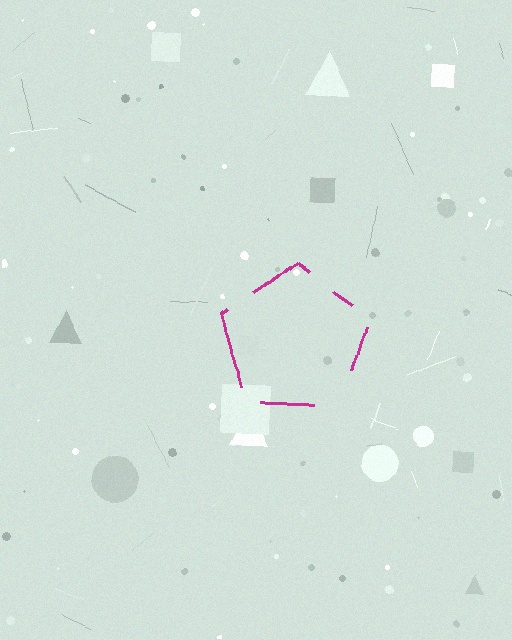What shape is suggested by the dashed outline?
The dashed outline suggests a pentagon.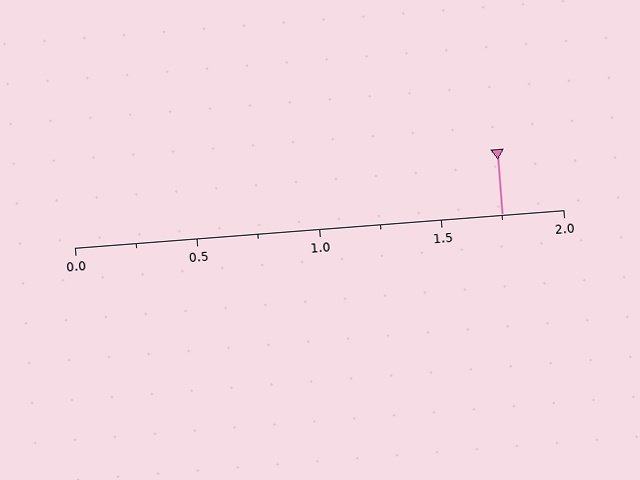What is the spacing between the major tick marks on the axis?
The major ticks are spaced 0.5 apart.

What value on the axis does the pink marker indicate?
The marker indicates approximately 1.75.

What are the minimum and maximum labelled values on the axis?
The axis runs from 0.0 to 2.0.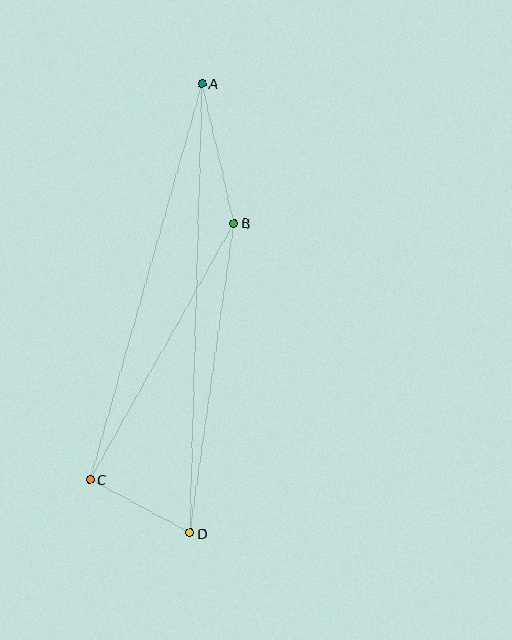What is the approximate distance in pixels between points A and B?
The distance between A and B is approximately 143 pixels.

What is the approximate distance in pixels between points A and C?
The distance between A and C is approximately 411 pixels.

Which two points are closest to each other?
Points C and D are closest to each other.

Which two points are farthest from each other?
Points A and D are farthest from each other.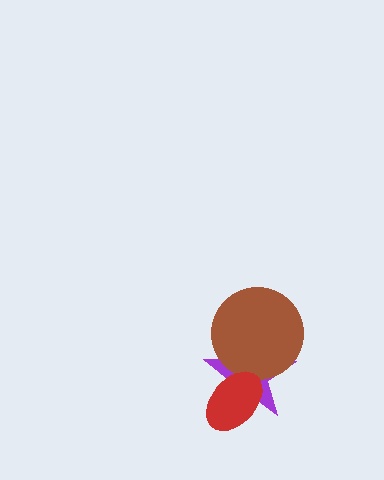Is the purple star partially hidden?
Yes, it is partially covered by another shape.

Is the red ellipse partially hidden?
No, no other shape covers it.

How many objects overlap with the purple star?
2 objects overlap with the purple star.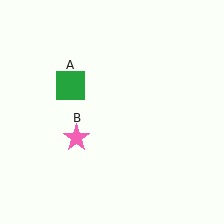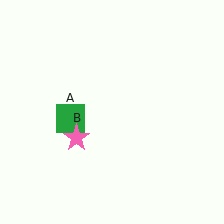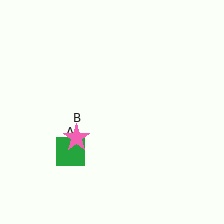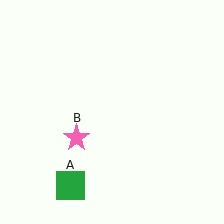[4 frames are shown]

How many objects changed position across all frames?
1 object changed position: green square (object A).